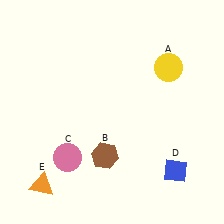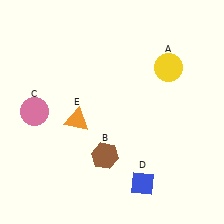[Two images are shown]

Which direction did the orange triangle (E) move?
The orange triangle (E) moved up.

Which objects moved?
The objects that moved are: the pink circle (C), the blue diamond (D), the orange triangle (E).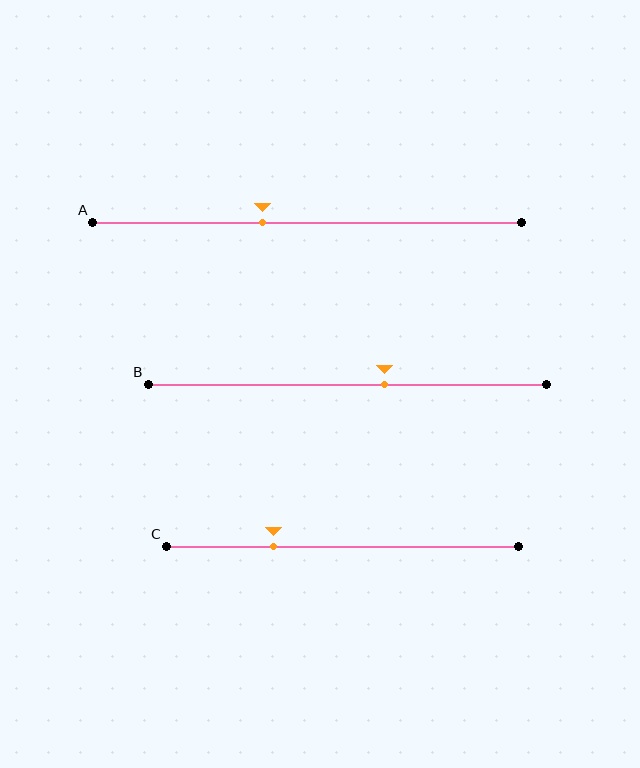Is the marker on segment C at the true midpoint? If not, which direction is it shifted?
No, the marker on segment C is shifted to the left by about 19% of the segment length.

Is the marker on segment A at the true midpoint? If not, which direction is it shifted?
No, the marker on segment A is shifted to the left by about 10% of the segment length.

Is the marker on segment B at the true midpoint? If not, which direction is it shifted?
No, the marker on segment B is shifted to the right by about 9% of the segment length.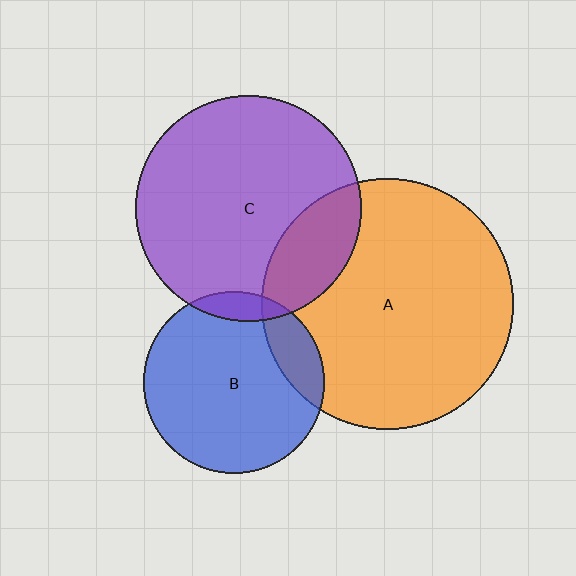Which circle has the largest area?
Circle A (orange).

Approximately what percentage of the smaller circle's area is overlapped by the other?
Approximately 10%.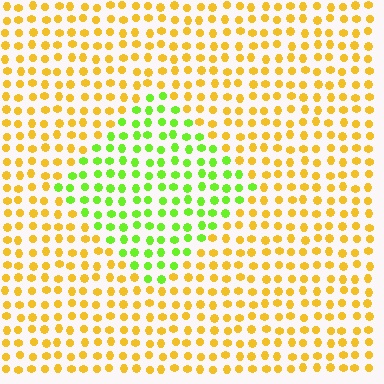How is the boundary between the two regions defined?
The boundary is defined purely by a slight shift in hue (about 56 degrees). Spacing, size, and orientation are identical on both sides.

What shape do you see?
I see a diamond.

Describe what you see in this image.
The image is filled with small yellow elements in a uniform arrangement. A diamond-shaped region is visible where the elements are tinted to a slightly different hue, forming a subtle color boundary.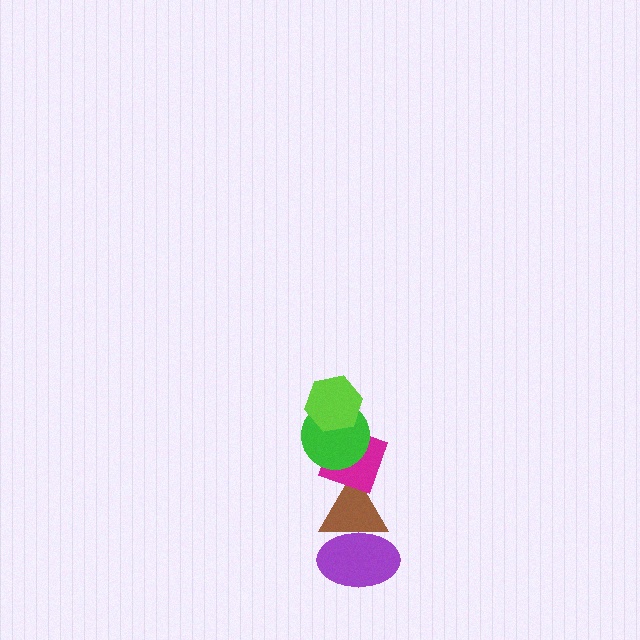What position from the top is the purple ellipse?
The purple ellipse is 5th from the top.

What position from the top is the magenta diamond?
The magenta diamond is 3rd from the top.